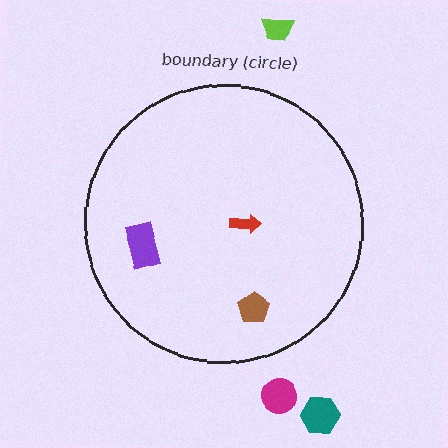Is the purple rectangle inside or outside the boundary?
Inside.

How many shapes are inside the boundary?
3 inside, 3 outside.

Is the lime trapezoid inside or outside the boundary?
Outside.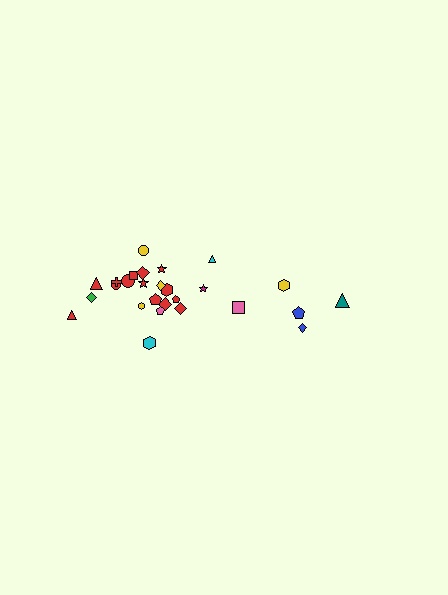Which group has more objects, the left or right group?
The left group.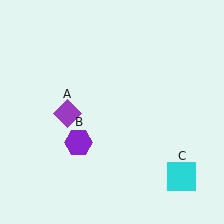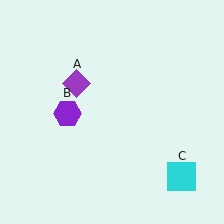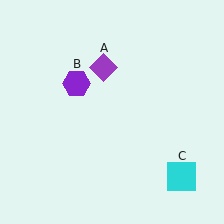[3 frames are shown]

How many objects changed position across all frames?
2 objects changed position: purple diamond (object A), purple hexagon (object B).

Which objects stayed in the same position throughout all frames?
Cyan square (object C) remained stationary.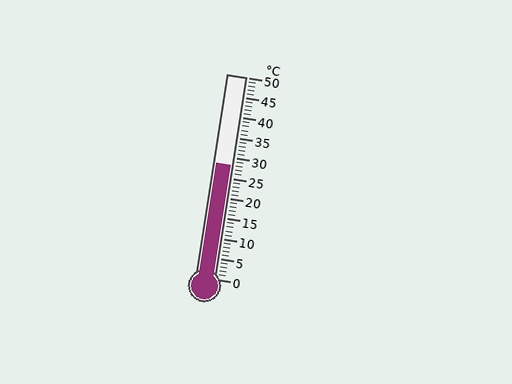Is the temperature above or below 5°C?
The temperature is above 5°C.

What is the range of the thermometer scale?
The thermometer scale ranges from 0°C to 50°C.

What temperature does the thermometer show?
The thermometer shows approximately 28°C.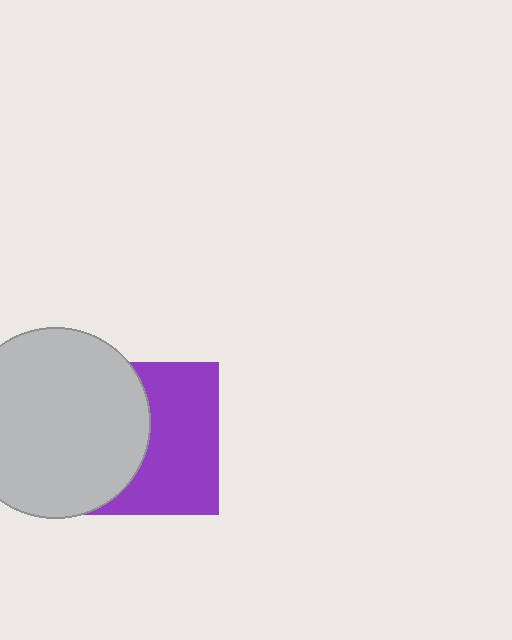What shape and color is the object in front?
The object in front is a light gray circle.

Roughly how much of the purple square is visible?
About half of it is visible (roughly 53%).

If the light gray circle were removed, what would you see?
You would see the complete purple square.